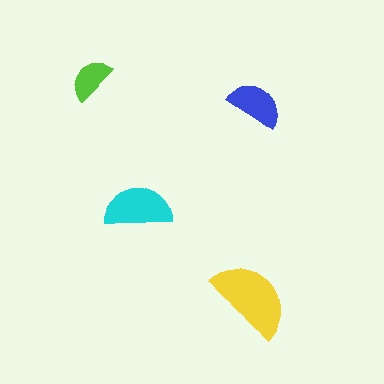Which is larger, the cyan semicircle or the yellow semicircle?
The yellow one.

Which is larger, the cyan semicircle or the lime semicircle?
The cyan one.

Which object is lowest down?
The yellow semicircle is bottommost.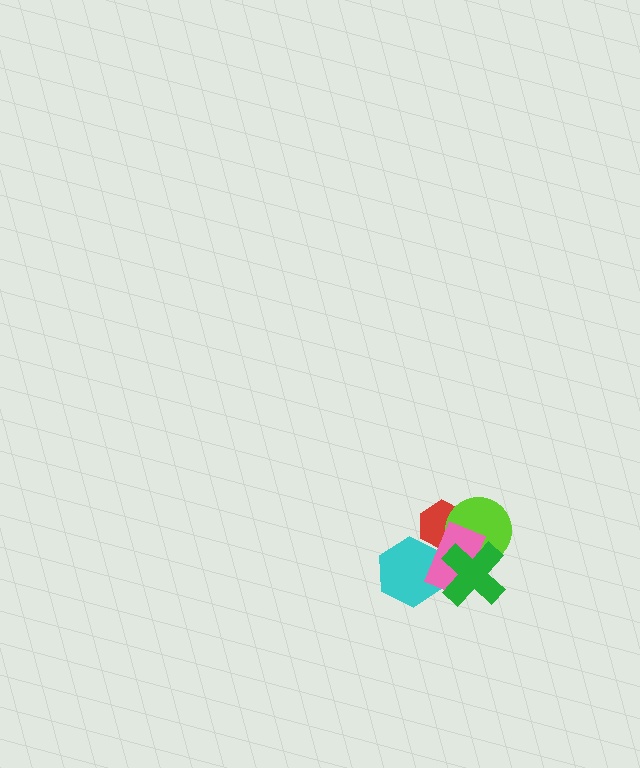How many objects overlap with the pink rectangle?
4 objects overlap with the pink rectangle.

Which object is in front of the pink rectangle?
The green cross is in front of the pink rectangle.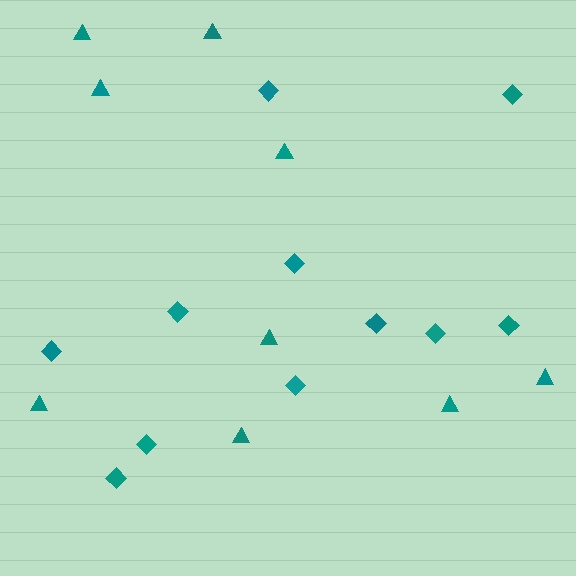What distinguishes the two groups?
There are 2 groups: one group of diamonds (11) and one group of triangles (9).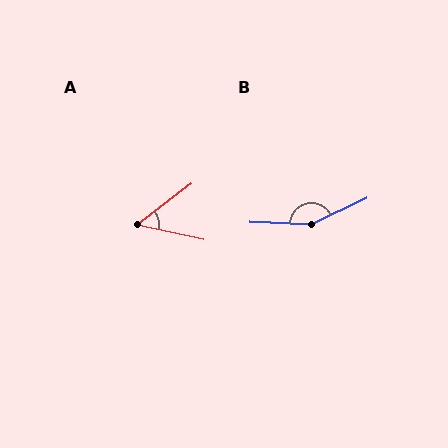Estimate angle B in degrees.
Approximately 152 degrees.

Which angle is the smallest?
A, at approximately 50 degrees.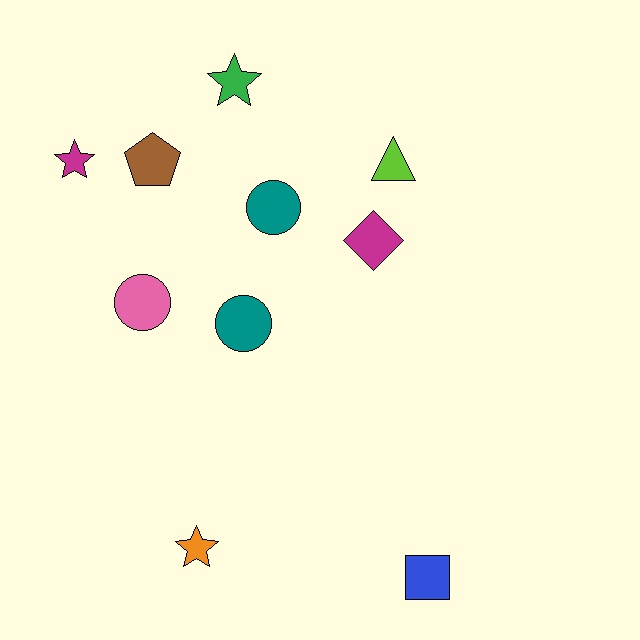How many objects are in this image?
There are 10 objects.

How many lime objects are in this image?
There is 1 lime object.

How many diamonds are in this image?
There is 1 diamond.